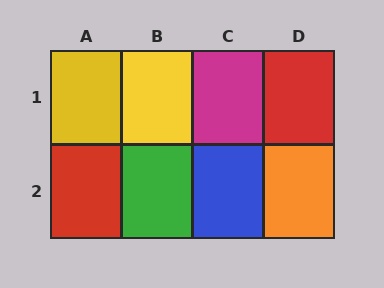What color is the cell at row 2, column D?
Orange.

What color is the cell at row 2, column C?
Blue.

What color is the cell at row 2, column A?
Red.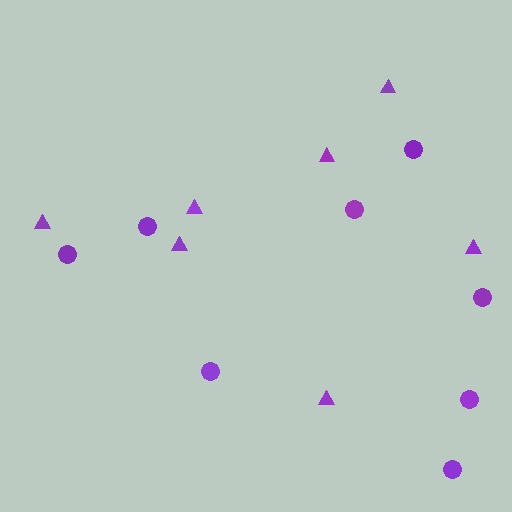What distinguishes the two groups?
There are 2 groups: one group of triangles (7) and one group of circles (8).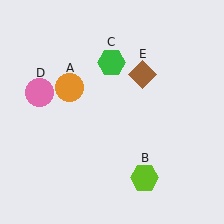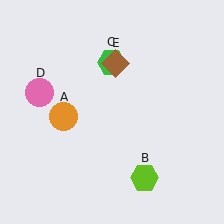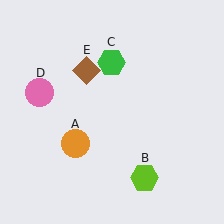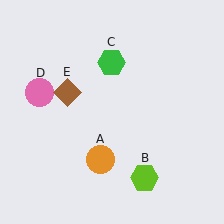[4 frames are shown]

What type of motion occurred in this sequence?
The orange circle (object A), brown diamond (object E) rotated counterclockwise around the center of the scene.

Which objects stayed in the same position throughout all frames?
Lime hexagon (object B) and green hexagon (object C) and pink circle (object D) remained stationary.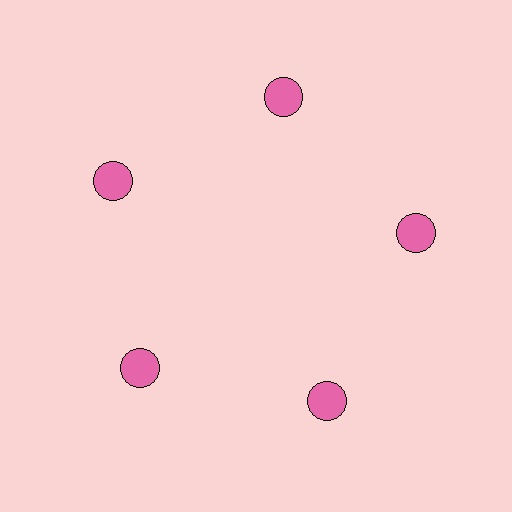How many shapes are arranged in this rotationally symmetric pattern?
There are 5 shapes, arranged in 5 groups of 1.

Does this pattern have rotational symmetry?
Yes, this pattern has 5-fold rotational symmetry. It looks the same after rotating 72 degrees around the center.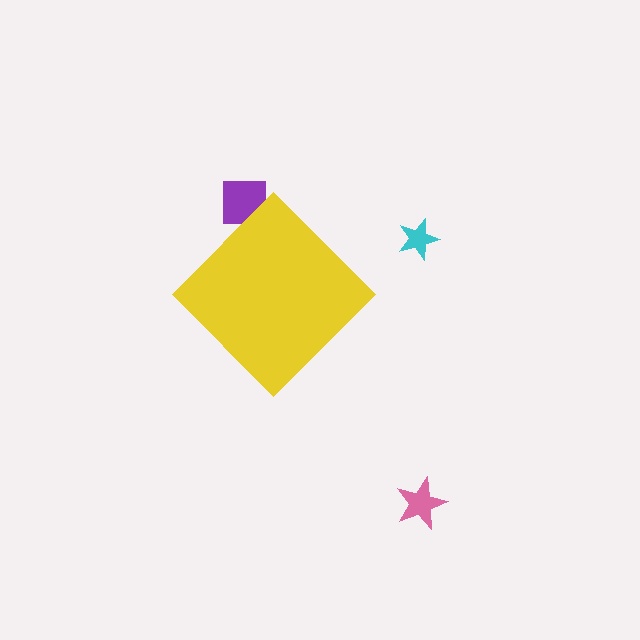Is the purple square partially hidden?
Yes, the purple square is partially hidden behind the yellow diamond.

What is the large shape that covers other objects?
A yellow diamond.